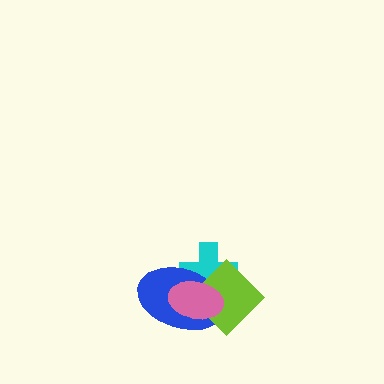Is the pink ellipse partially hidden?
No, no other shape covers it.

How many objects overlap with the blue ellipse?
3 objects overlap with the blue ellipse.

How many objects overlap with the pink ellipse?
3 objects overlap with the pink ellipse.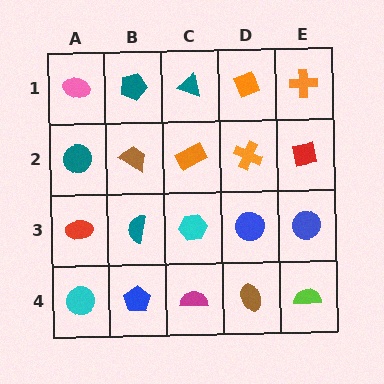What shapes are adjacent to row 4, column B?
A teal semicircle (row 3, column B), a cyan circle (row 4, column A), a magenta semicircle (row 4, column C).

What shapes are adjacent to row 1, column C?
An orange rectangle (row 2, column C), a teal pentagon (row 1, column B), an orange diamond (row 1, column D).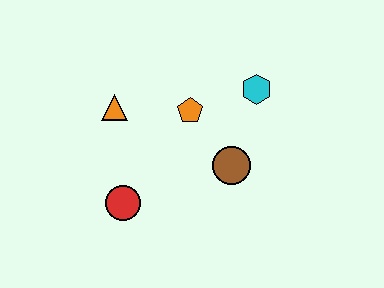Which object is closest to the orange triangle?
The orange pentagon is closest to the orange triangle.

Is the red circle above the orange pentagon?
No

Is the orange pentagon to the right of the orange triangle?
Yes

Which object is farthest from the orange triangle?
The cyan hexagon is farthest from the orange triangle.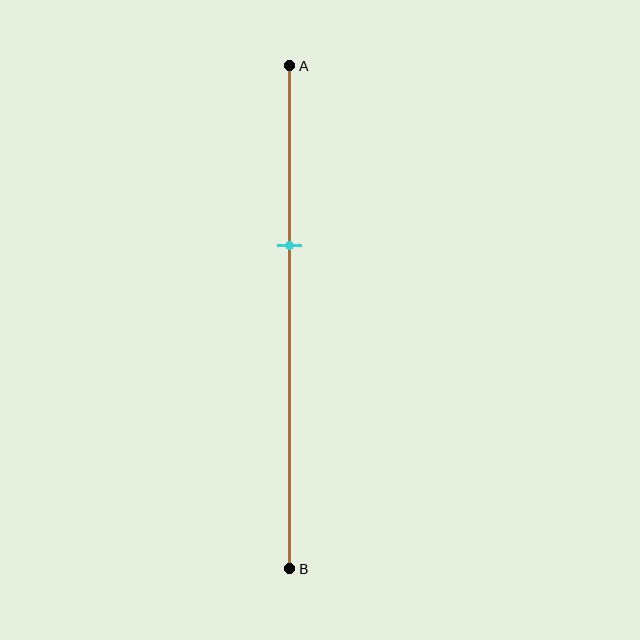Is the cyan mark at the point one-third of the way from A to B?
Yes, the mark is approximately at the one-third point.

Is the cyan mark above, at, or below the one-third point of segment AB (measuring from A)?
The cyan mark is approximately at the one-third point of segment AB.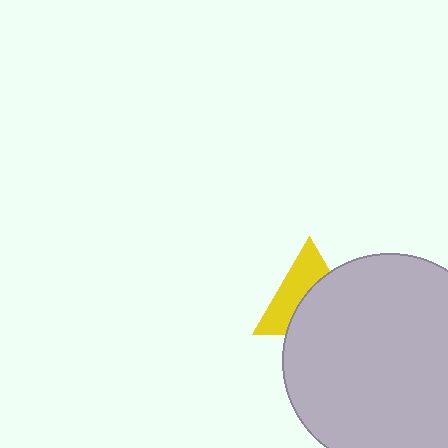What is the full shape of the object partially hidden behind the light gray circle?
The partially hidden object is a yellow triangle.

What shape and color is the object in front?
The object in front is a light gray circle.